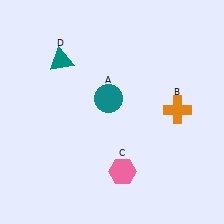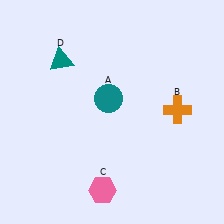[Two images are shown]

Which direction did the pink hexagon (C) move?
The pink hexagon (C) moved left.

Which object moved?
The pink hexagon (C) moved left.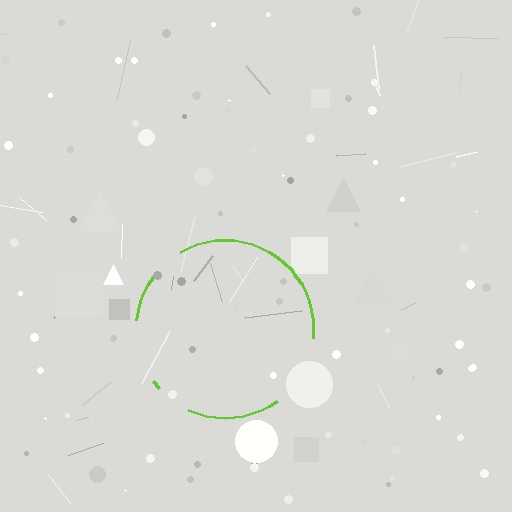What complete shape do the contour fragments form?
The contour fragments form a circle.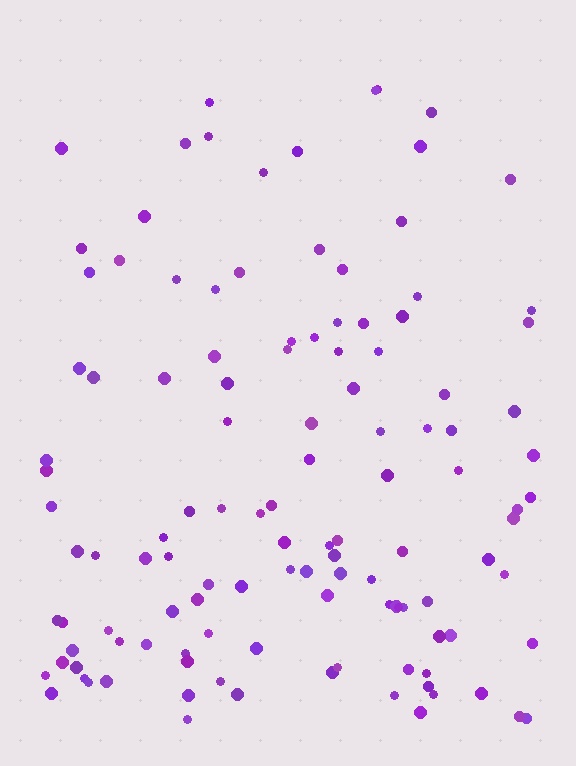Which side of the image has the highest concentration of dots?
The bottom.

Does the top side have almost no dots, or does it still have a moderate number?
Still a moderate number, just noticeably fewer than the bottom.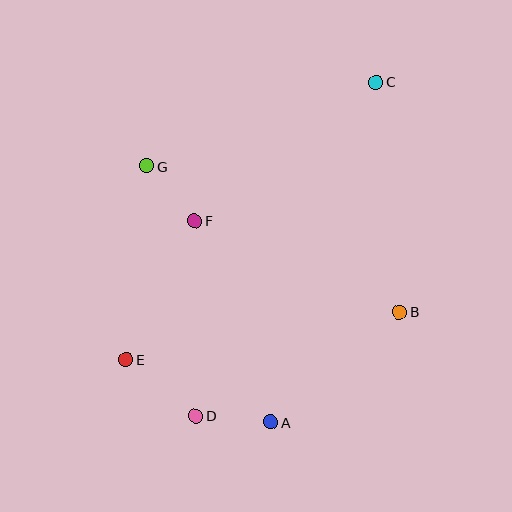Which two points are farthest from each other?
Points C and D are farthest from each other.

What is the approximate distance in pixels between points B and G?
The distance between B and G is approximately 292 pixels.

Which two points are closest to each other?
Points F and G are closest to each other.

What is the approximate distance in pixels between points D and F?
The distance between D and F is approximately 195 pixels.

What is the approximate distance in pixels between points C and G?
The distance between C and G is approximately 244 pixels.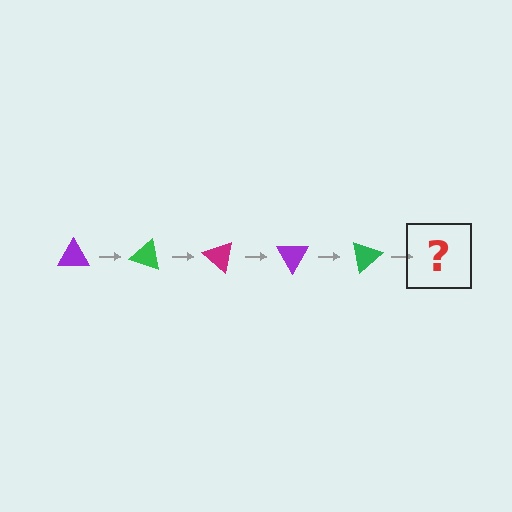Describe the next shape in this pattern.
It should be a magenta triangle, rotated 100 degrees from the start.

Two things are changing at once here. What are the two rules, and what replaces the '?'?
The two rules are that it rotates 20 degrees each step and the color cycles through purple, green, and magenta. The '?' should be a magenta triangle, rotated 100 degrees from the start.